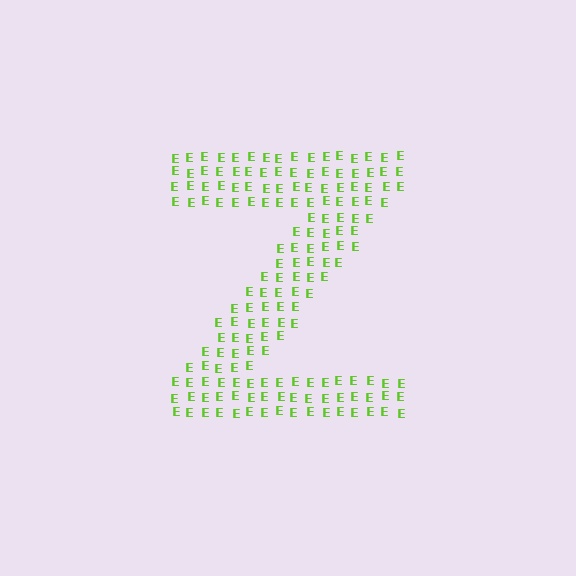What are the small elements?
The small elements are letter E's.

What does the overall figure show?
The overall figure shows the letter Z.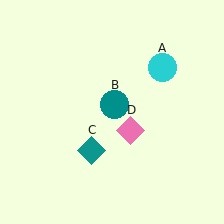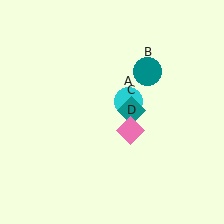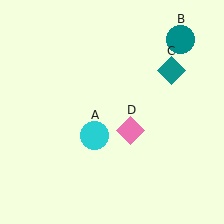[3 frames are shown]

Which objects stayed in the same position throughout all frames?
Pink diamond (object D) remained stationary.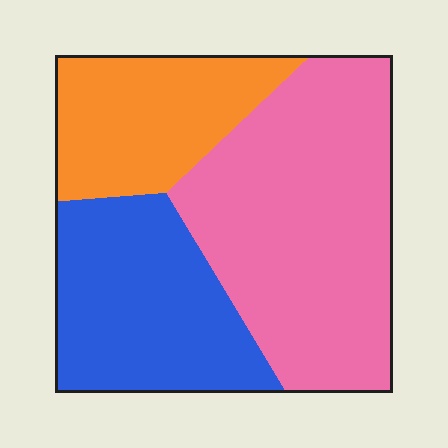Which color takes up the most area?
Pink, at roughly 50%.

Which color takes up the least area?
Orange, at roughly 25%.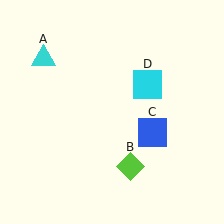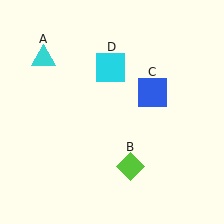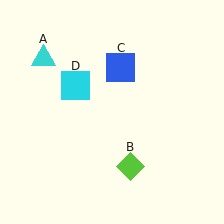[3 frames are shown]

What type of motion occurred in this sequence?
The blue square (object C), cyan square (object D) rotated counterclockwise around the center of the scene.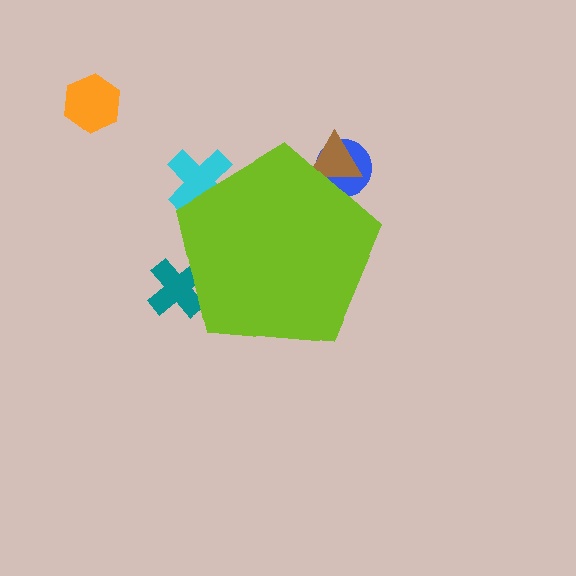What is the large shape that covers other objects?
A lime pentagon.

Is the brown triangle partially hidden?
Yes, the brown triangle is partially hidden behind the lime pentagon.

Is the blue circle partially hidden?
Yes, the blue circle is partially hidden behind the lime pentagon.